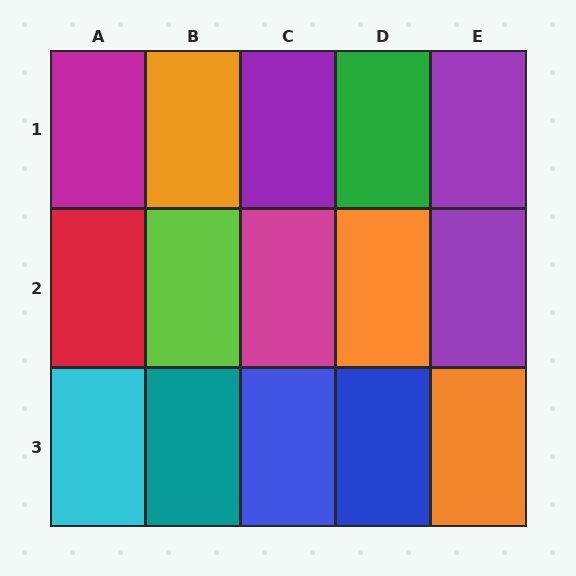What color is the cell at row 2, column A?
Red.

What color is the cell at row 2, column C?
Magenta.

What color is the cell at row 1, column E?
Purple.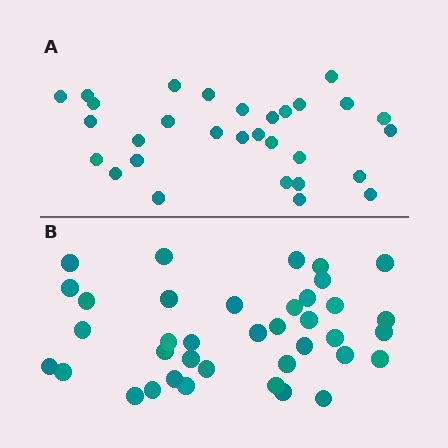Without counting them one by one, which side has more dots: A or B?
Region B (the bottom region) has more dots.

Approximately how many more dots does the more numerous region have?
Region B has roughly 8 or so more dots than region A.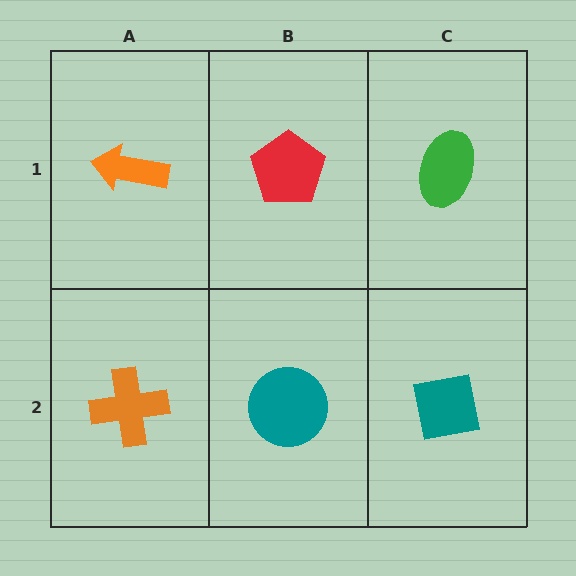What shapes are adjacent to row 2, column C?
A green ellipse (row 1, column C), a teal circle (row 2, column B).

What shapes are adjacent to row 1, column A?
An orange cross (row 2, column A), a red pentagon (row 1, column B).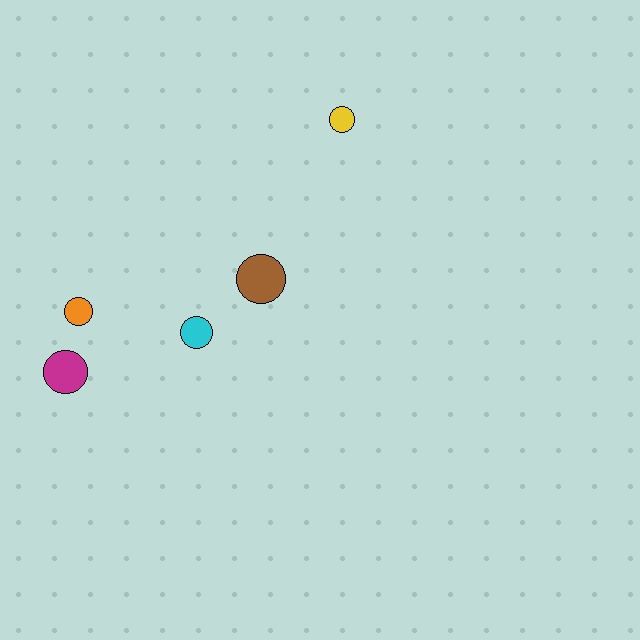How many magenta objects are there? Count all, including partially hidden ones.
There is 1 magenta object.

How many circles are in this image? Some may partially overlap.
There are 5 circles.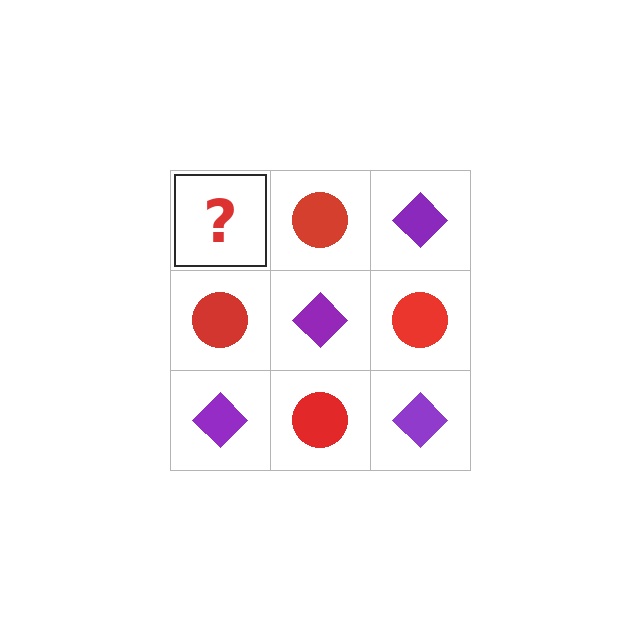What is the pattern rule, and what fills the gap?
The rule is that it alternates purple diamond and red circle in a checkerboard pattern. The gap should be filled with a purple diamond.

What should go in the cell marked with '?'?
The missing cell should contain a purple diamond.